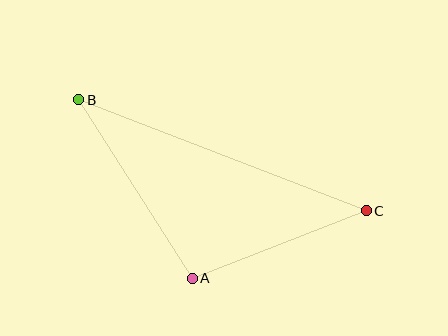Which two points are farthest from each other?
Points B and C are farthest from each other.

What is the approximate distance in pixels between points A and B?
The distance between A and B is approximately 212 pixels.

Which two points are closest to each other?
Points A and C are closest to each other.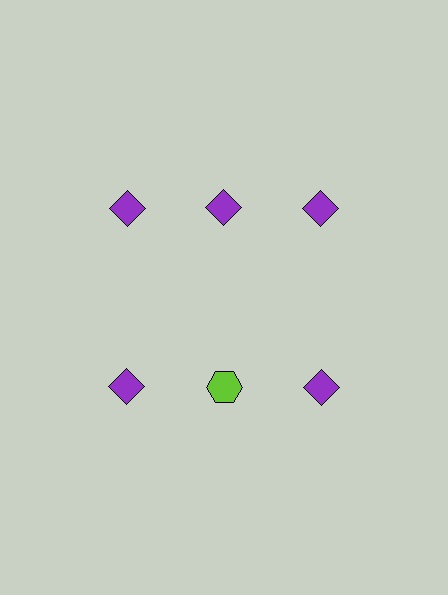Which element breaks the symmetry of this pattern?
The lime hexagon in the second row, second from left column breaks the symmetry. All other shapes are purple diamonds.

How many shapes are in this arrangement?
There are 6 shapes arranged in a grid pattern.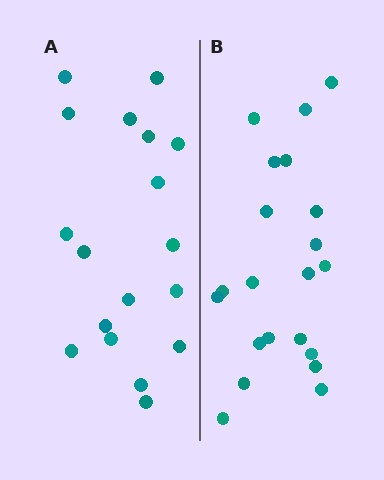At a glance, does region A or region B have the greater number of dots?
Region B (the right region) has more dots.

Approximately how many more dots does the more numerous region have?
Region B has just a few more — roughly 2 or 3 more dots than region A.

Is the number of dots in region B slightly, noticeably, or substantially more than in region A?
Region B has only slightly more — the two regions are fairly close. The ratio is roughly 1.2 to 1.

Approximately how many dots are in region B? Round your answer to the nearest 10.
About 20 dots. (The exact count is 21, which rounds to 20.)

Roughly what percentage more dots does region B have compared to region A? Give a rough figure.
About 15% more.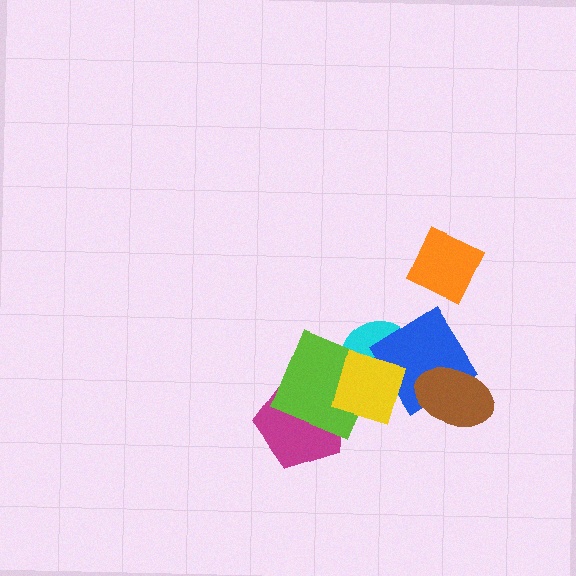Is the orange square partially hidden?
No, no other shape covers it.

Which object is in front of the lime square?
The yellow diamond is in front of the lime square.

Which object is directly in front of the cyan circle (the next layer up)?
The blue diamond is directly in front of the cyan circle.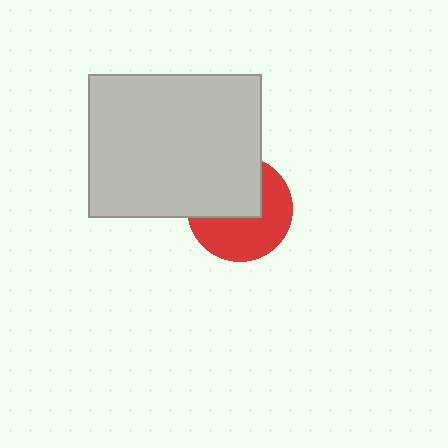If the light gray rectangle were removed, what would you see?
You would see the complete red circle.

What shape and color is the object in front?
The object in front is a light gray rectangle.